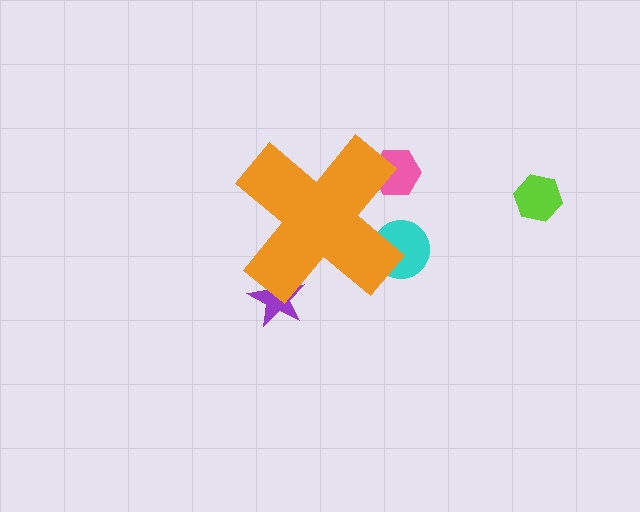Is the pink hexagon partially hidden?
Yes, the pink hexagon is partially hidden behind the orange cross.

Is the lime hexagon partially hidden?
No, the lime hexagon is fully visible.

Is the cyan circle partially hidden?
Yes, the cyan circle is partially hidden behind the orange cross.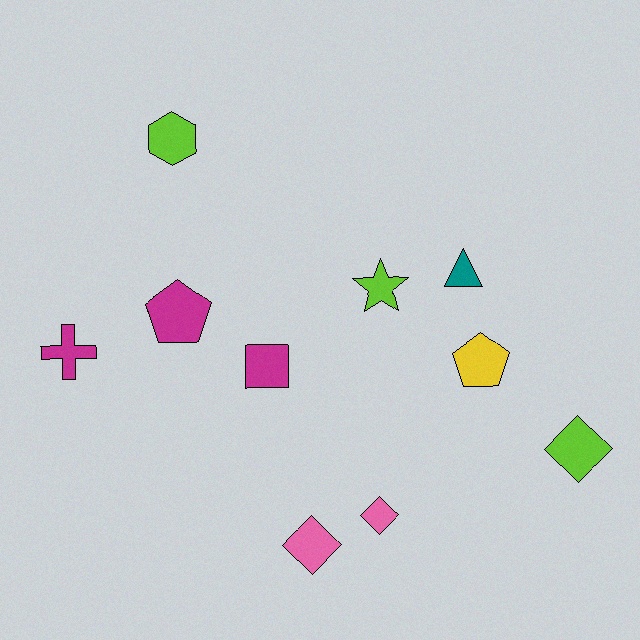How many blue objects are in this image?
There are no blue objects.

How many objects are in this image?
There are 10 objects.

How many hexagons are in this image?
There is 1 hexagon.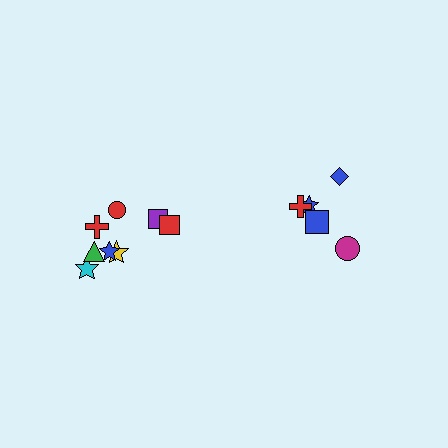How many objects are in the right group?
There are 5 objects.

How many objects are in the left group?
There are 8 objects.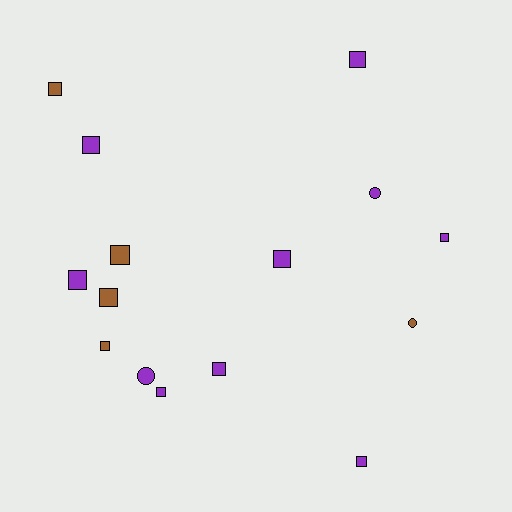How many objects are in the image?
There are 15 objects.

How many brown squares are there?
There are 4 brown squares.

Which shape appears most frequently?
Square, with 12 objects.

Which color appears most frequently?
Purple, with 10 objects.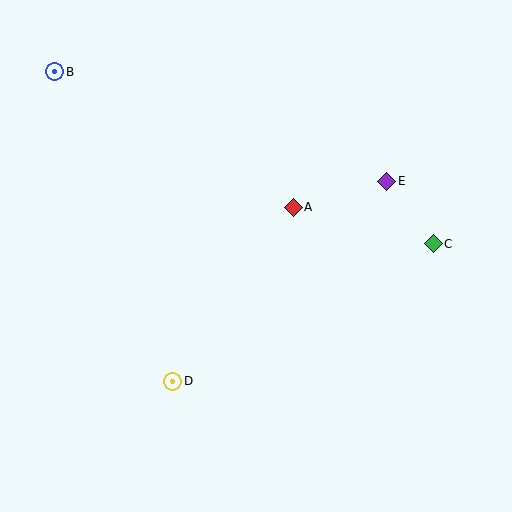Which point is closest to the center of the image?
Point A at (293, 207) is closest to the center.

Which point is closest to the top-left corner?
Point B is closest to the top-left corner.